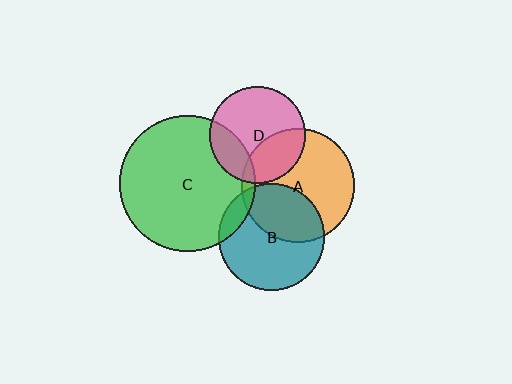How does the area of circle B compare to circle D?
Approximately 1.2 times.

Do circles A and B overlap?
Yes.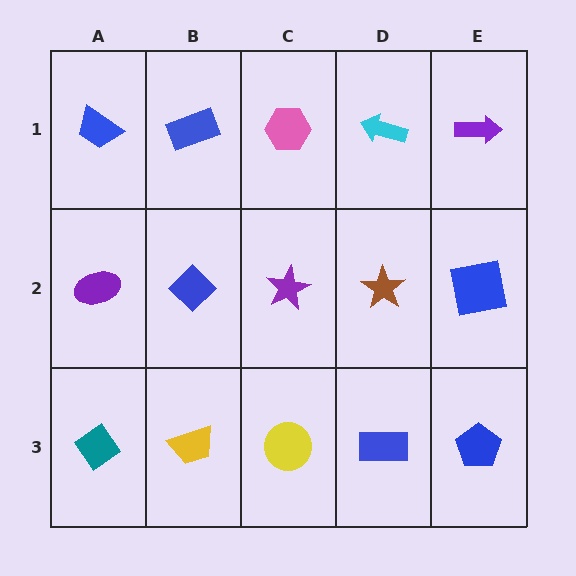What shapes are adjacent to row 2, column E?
A purple arrow (row 1, column E), a blue pentagon (row 3, column E), a brown star (row 2, column D).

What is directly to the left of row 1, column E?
A cyan arrow.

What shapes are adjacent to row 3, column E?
A blue square (row 2, column E), a blue rectangle (row 3, column D).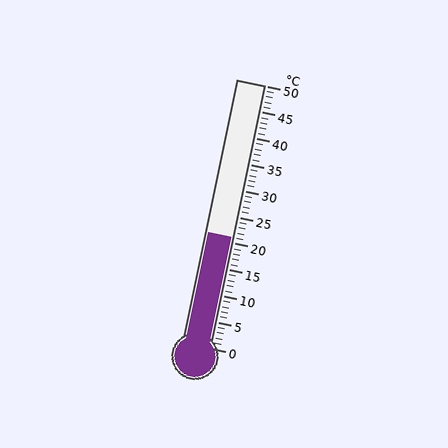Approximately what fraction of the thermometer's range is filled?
The thermometer is filled to approximately 40% of its range.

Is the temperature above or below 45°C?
The temperature is below 45°C.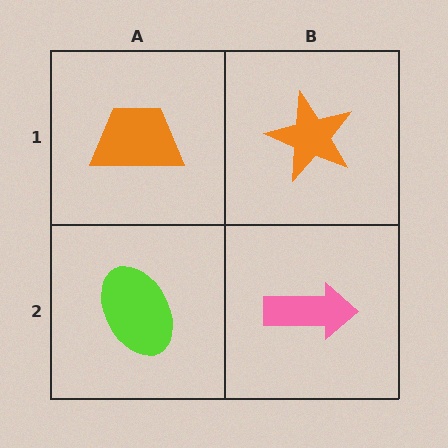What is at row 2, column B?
A pink arrow.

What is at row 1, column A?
An orange trapezoid.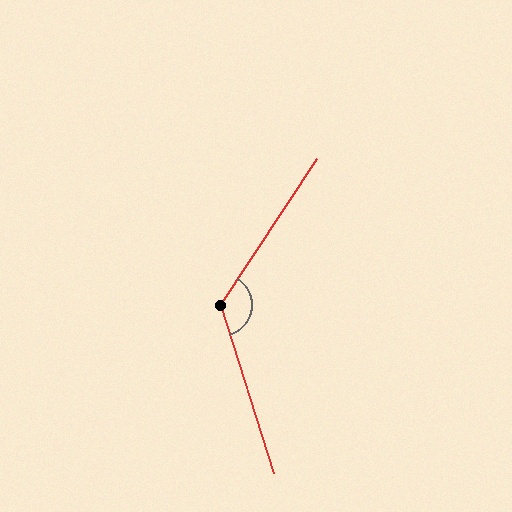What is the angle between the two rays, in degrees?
Approximately 129 degrees.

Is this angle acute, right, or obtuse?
It is obtuse.